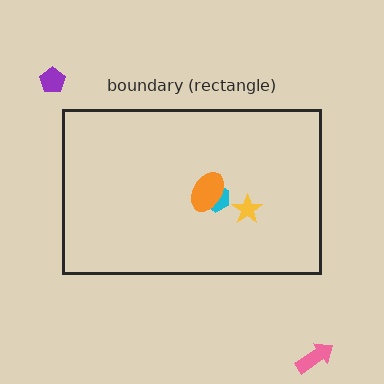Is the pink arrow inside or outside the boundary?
Outside.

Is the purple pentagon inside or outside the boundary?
Outside.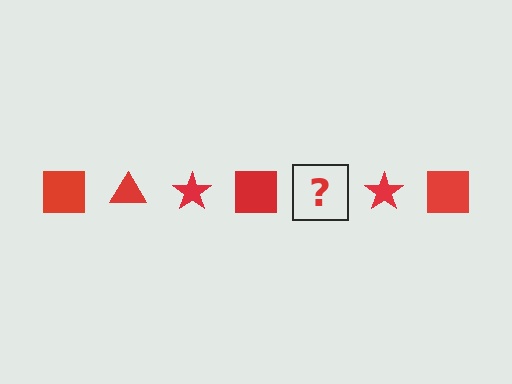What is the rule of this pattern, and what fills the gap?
The rule is that the pattern cycles through square, triangle, star shapes in red. The gap should be filled with a red triangle.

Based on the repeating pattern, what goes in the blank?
The blank should be a red triangle.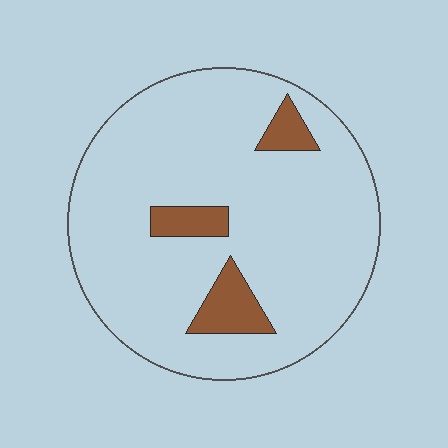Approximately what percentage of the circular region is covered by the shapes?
Approximately 10%.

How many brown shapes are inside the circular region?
3.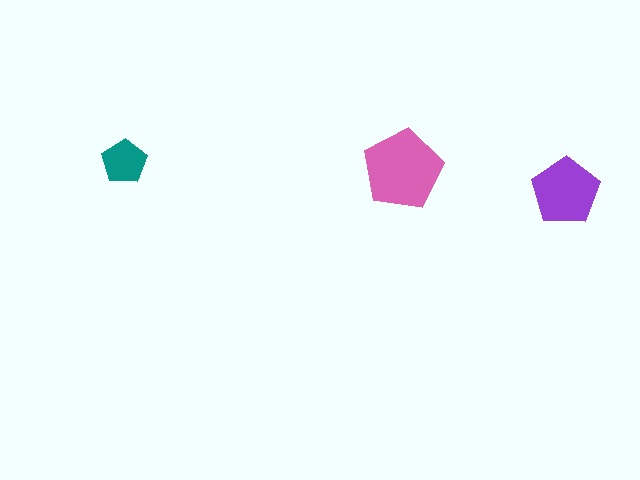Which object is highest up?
The teal pentagon is topmost.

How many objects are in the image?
There are 3 objects in the image.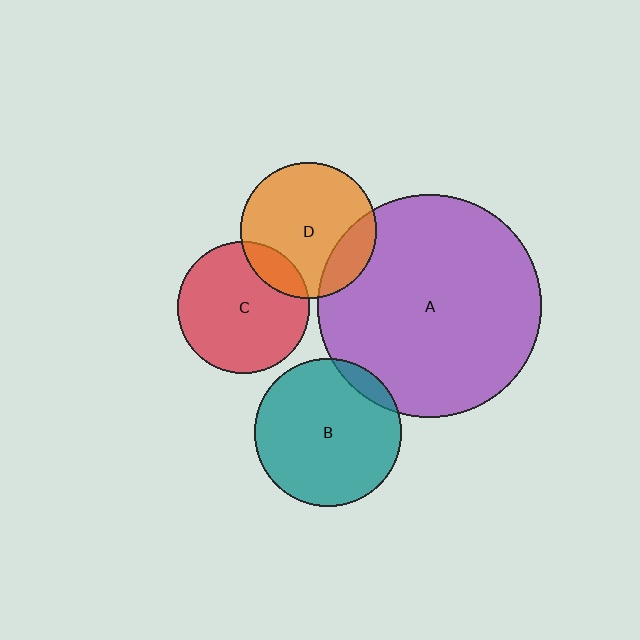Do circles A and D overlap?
Yes.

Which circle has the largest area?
Circle A (purple).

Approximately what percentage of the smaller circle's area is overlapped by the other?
Approximately 20%.